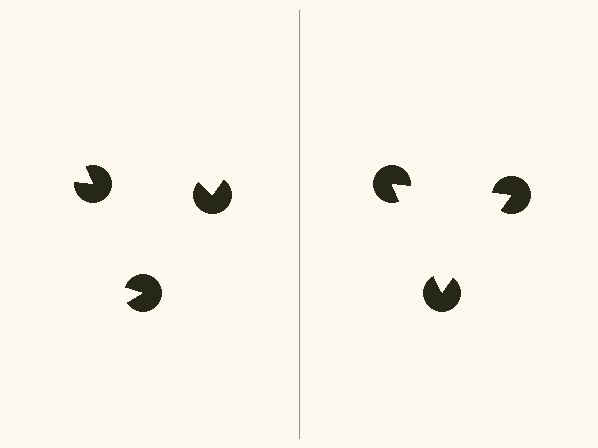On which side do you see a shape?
An illusory triangle appears on the right side. On the left side the wedge cuts are rotated, so no coherent shape forms.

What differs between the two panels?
The pac-man discs are positioned identically on both sides; only the wedge orientations differ. On the right they align to a triangle; on the left they are misaligned.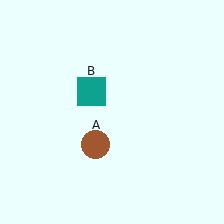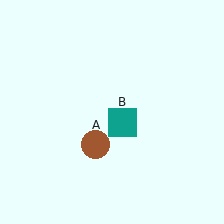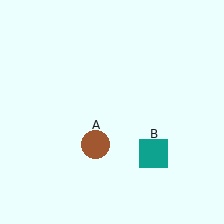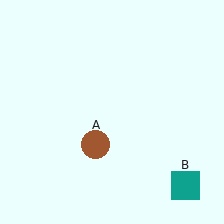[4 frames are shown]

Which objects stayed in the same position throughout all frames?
Brown circle (object A) remained stationary.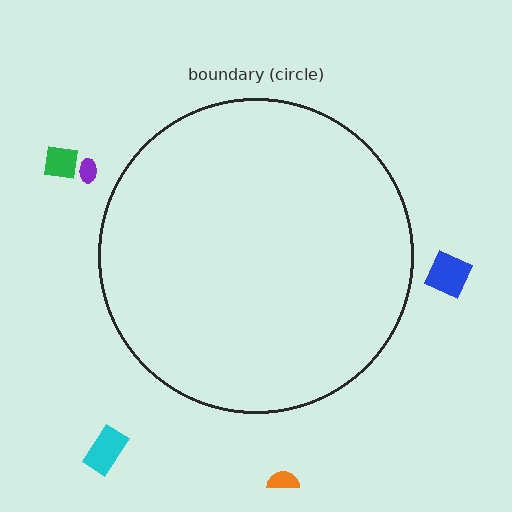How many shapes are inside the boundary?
0 inside, 5 outside.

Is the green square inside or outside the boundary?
Outside.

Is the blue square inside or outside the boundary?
Outside.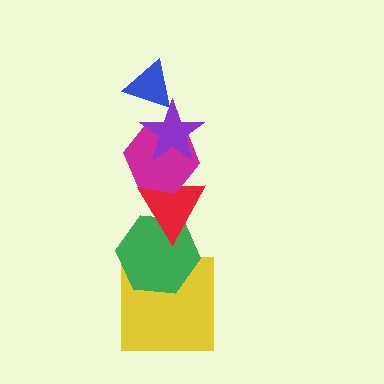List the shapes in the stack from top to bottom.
From top to bottom: the blue triangle, the purple star, the magenta hexagon, the red triangle, the green hexagon, the yellow square.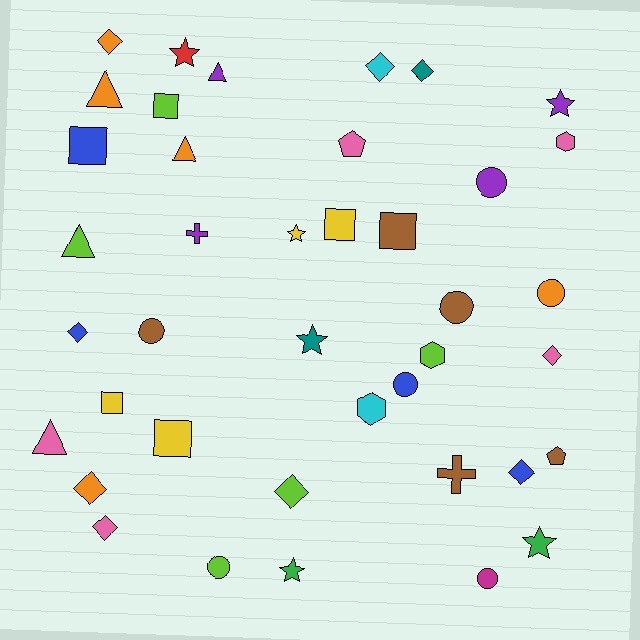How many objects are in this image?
There are 40 objects.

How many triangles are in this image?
There are 5 triangles.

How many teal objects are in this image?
There are 2 teal objects.